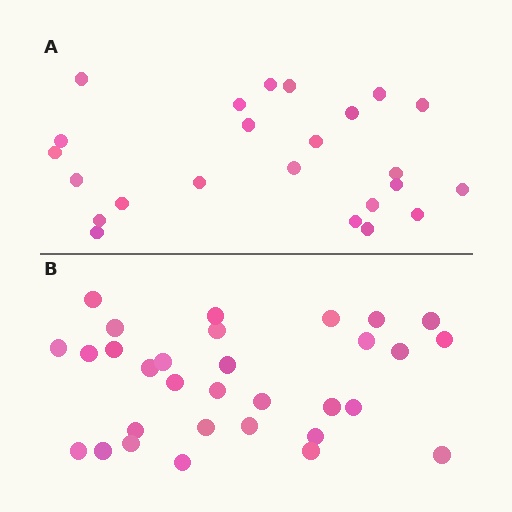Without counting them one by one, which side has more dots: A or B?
Region B (the bottom region) has more dots.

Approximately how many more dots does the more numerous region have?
Region B has roughly 8 or so more dots than region A.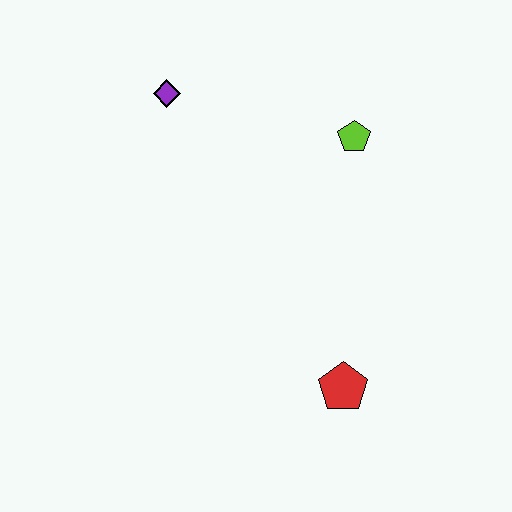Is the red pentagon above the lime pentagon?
No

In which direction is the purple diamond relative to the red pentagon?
The purple diamond is above the red pentagon.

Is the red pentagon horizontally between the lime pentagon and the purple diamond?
Yes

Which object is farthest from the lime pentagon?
The red pentagon is farthest from the lime pentagon.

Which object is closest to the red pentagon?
The lime pentagon is closest to the red pentagon.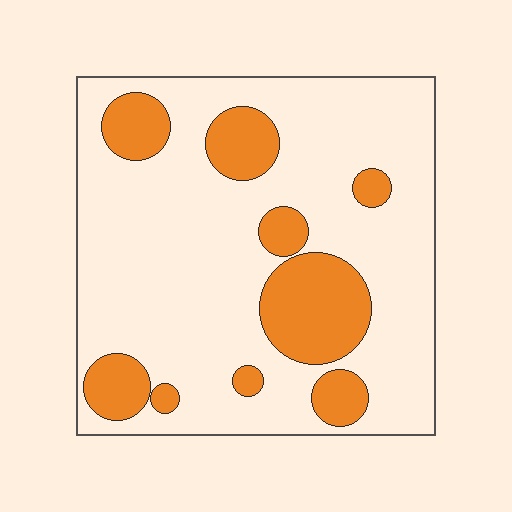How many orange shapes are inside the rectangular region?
9.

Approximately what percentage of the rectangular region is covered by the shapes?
Approximately 25%.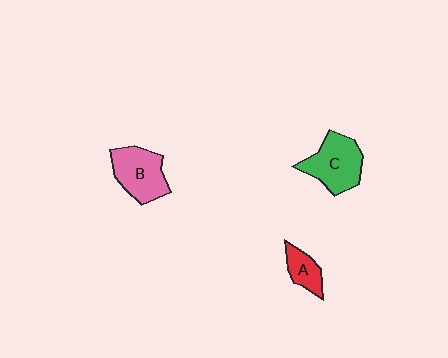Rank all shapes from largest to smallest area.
From largest to smallest: C (green), B (pink), A (red).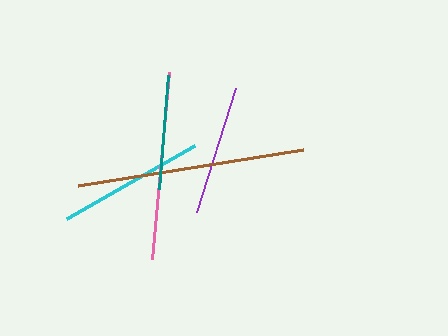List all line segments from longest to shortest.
From longest to shortest: brown, pink, cyan, purple, teal.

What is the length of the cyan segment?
The cyan segment is approximately 148 pixels long.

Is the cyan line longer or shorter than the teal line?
The cyan line is longer than the teal line.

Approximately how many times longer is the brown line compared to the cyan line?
The brown line is approximately 1.5 times the length of the cyan line.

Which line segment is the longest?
The brown line is the longest at approximately 228 pixels.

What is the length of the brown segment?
The brown segment is approximately 228 pixels long.